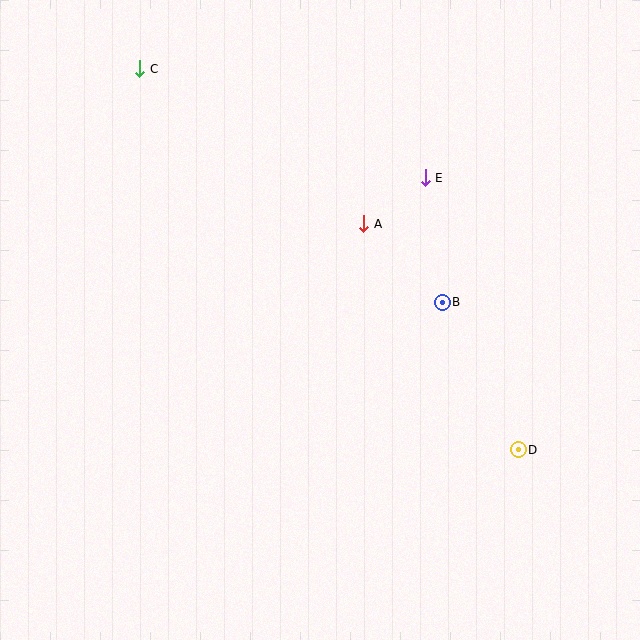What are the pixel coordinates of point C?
Point C is at (140, 69).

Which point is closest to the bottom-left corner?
Point D is closest to the bottom-left corner.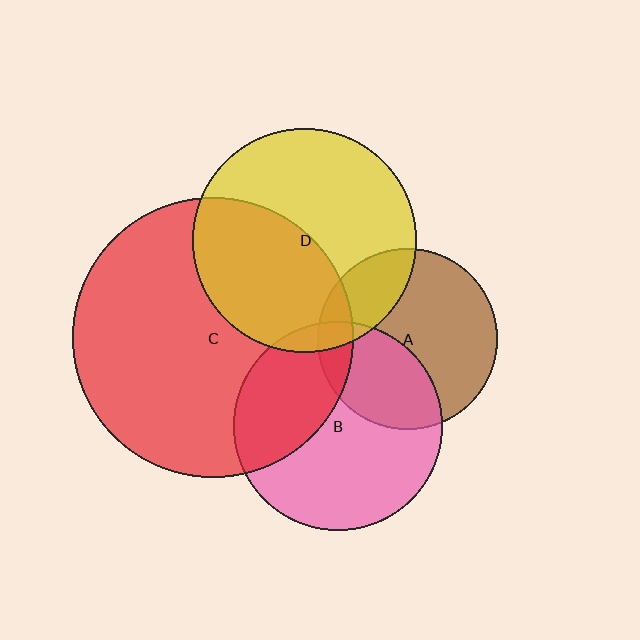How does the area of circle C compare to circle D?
Approximately 1.6 times.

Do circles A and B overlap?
Yes.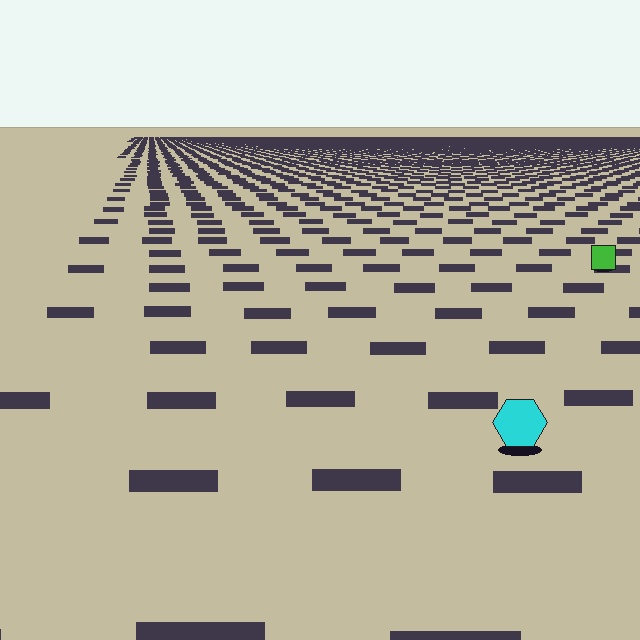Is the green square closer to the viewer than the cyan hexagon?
No. The cyan hexagon is closer — you can tell from the texture gradient: the ground texture is coarser near it.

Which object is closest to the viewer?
The cyan hexagon is closest. The texture marks near it are larger and more spread out.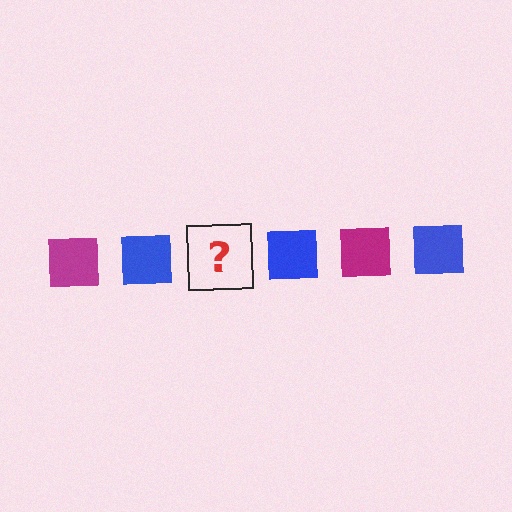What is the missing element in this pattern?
The missing element is a magenta square.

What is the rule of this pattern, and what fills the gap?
The rule is that the pattern cycles through magenta, blue squares. The gap should be filled with a magenta square.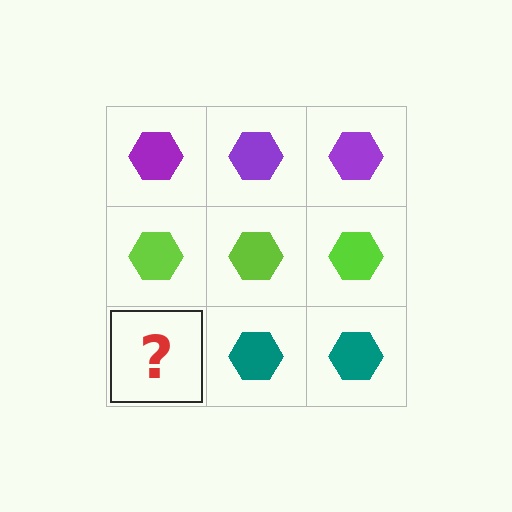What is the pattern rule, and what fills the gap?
The rule is that each row has a consistent color. The gap should be filled with a teal hexagon.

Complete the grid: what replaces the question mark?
The question mark should be replaced with a teal hexagon.